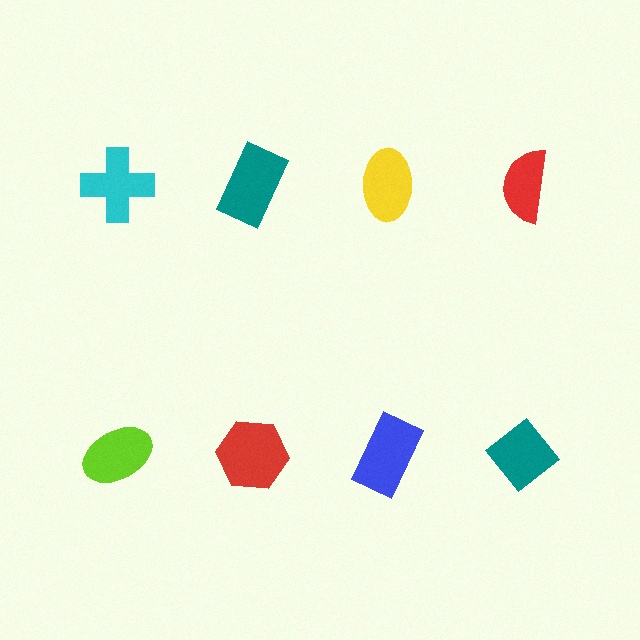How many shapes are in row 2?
4 shapes.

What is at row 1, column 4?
A red semicircle.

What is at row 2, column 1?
A lime ellipse.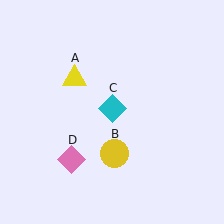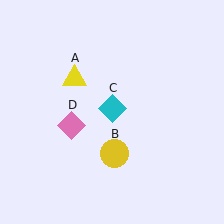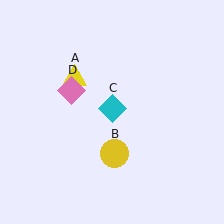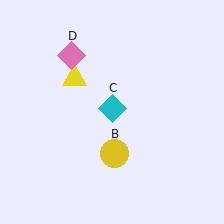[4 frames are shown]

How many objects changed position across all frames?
1 object changed position: pink diamond (object D).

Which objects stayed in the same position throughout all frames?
Yellow triangle (object A) and yellow circle (object B) and cyan diamond (object C) remained stationary.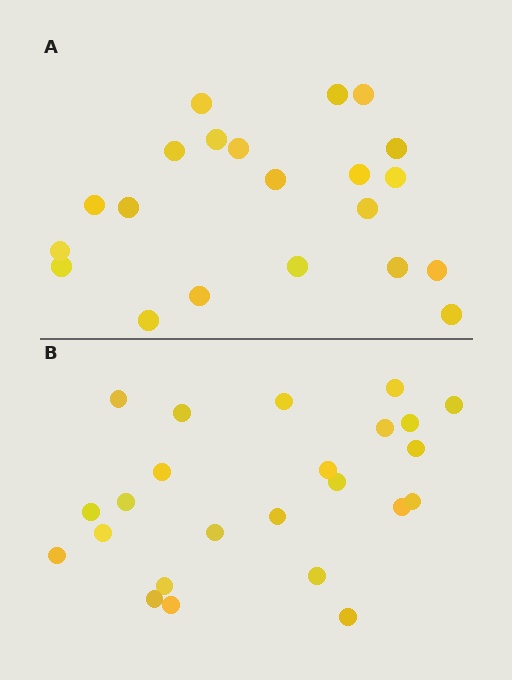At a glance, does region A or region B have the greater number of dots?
Region B (the bottom region) has more dots.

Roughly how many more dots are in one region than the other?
Region B has just a few more — roughly 2 or 3 more dots than region A.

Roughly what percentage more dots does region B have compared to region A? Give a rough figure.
About 15% more.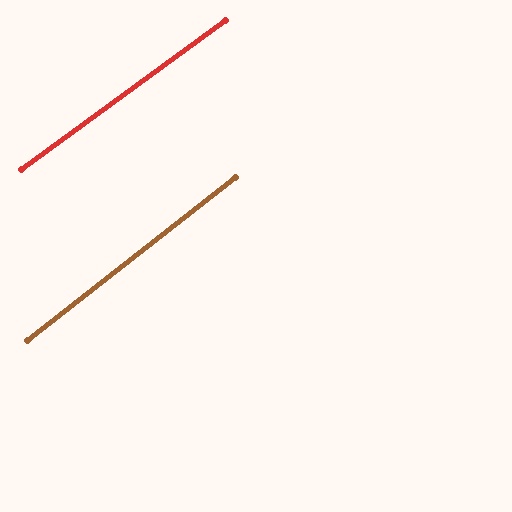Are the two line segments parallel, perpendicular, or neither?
Parallel — their directions differ by only 1.9°.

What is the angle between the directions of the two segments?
Approximately 2 degrees.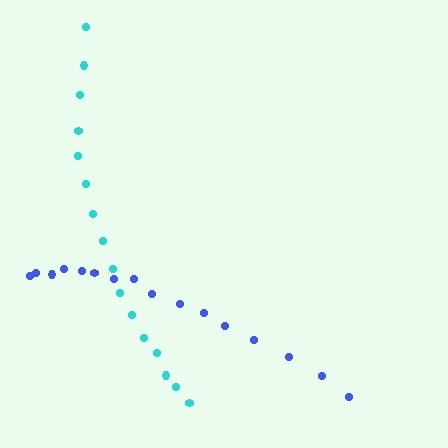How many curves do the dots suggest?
There are 2 distinct paths.